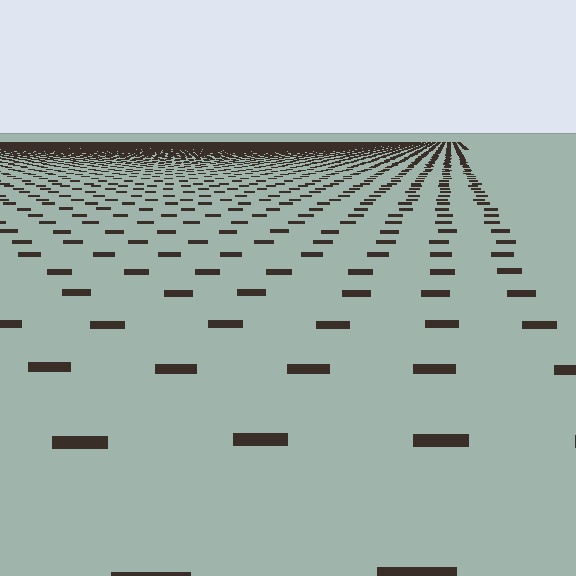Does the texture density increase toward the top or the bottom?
Density increases toward the top.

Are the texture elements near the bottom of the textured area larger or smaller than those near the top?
Larger. Near the bottom, elements are closer to the viewer and appear at a bigger on-screen size.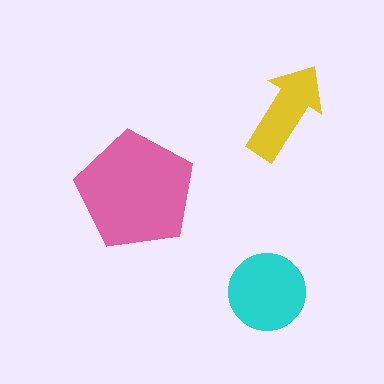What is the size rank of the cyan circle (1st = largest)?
2nd.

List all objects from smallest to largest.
The yellow arrow, the cyan circle, the pink pentagon.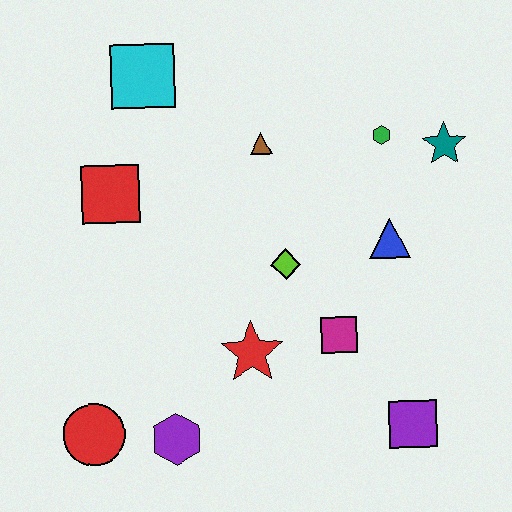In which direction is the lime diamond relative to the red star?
The lime diamond is above the red star.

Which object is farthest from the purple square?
The cyan square is farthest from the purple square.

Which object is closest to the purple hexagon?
The red circle is closest to the purple hexagon.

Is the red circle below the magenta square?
Yes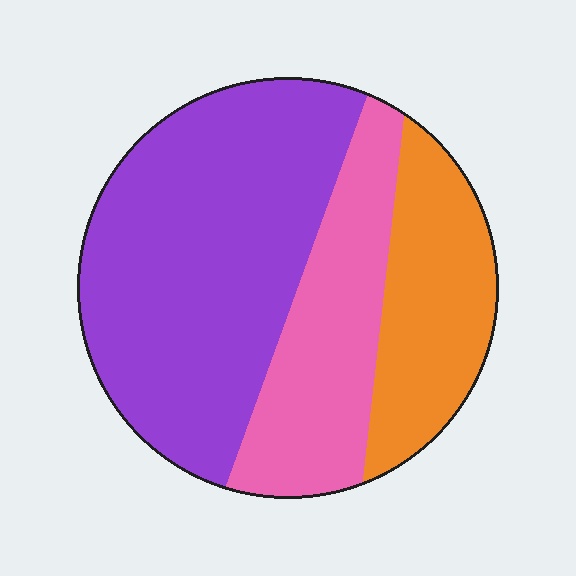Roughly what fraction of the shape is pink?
Pink covers 25% of the shape.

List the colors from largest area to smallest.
From largest to smallest: purple, pink, orange.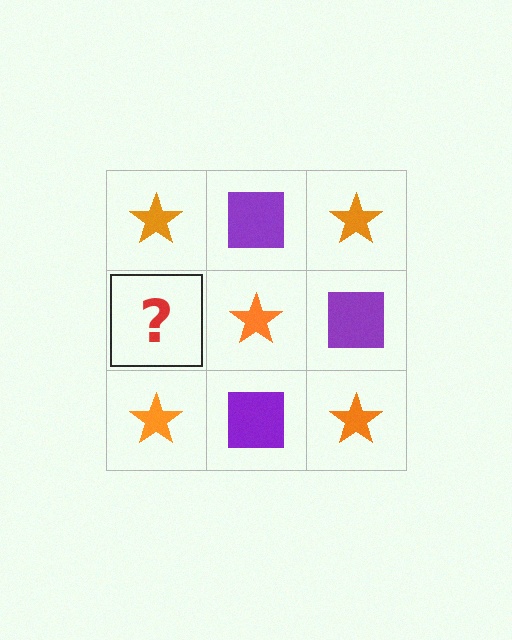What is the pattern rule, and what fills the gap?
The rule is that it alternates orange star and purple square in a checkerboard pattern. The gap should be filled with a purple square.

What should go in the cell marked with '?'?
The missing cell should contain a purple square.